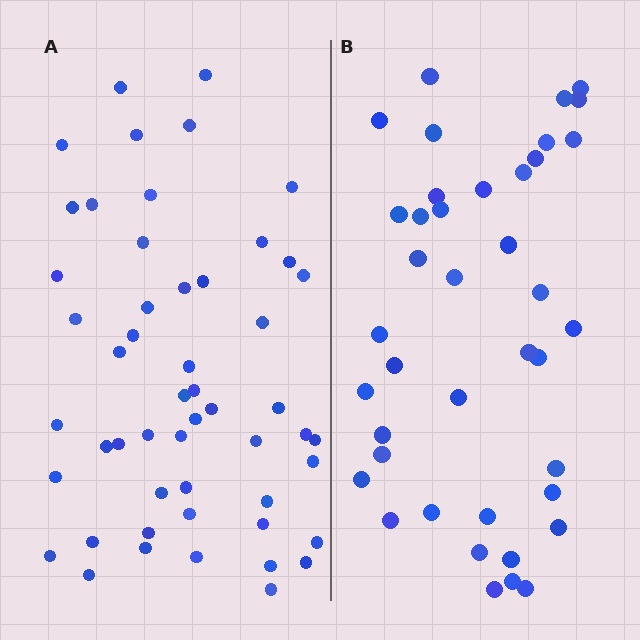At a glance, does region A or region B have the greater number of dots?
Region A (the left region) has more dots.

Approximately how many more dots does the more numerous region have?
Region A has roughly 12 or so more dots than region B.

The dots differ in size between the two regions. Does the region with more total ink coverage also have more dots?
No. Region B has more total ink coverage because its dots are larger, but region A actually contains more individual dots. Total area can be misleading — the number of items is what matters here.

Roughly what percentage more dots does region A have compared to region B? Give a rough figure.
About 30% more.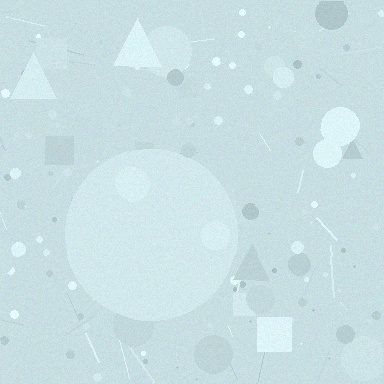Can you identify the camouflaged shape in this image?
The camouflaged shape is a circle.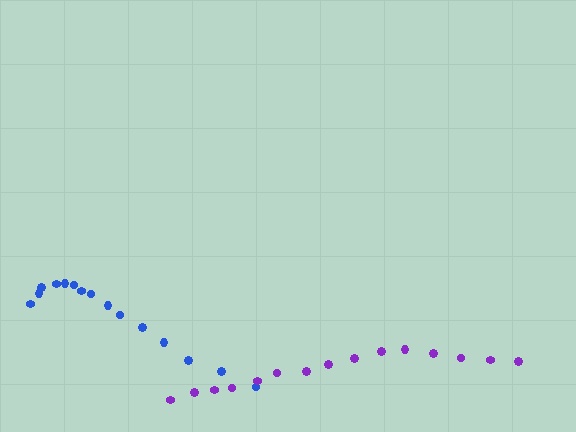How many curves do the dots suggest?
There are 2 distinct paths.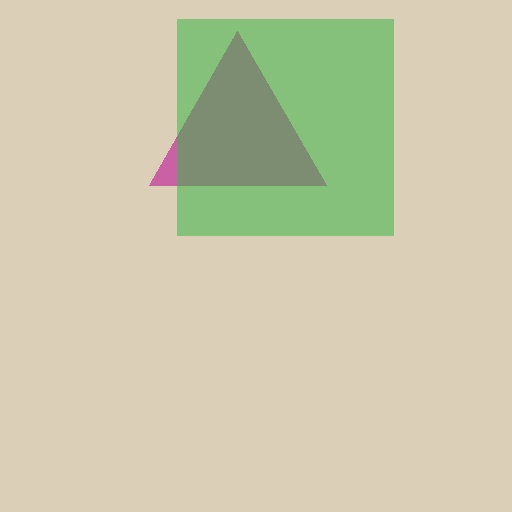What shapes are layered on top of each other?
The layered shapes are: a magenta triangle, a green square.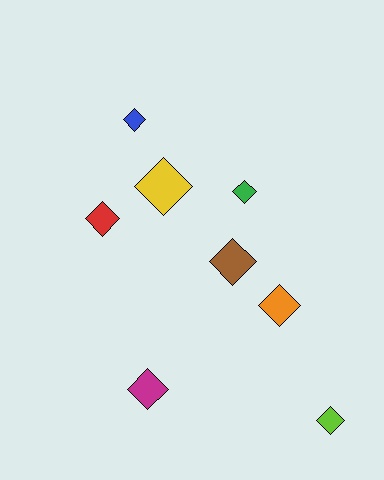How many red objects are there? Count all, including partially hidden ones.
There is 1 red object.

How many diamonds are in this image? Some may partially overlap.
There are 8 diamonds.